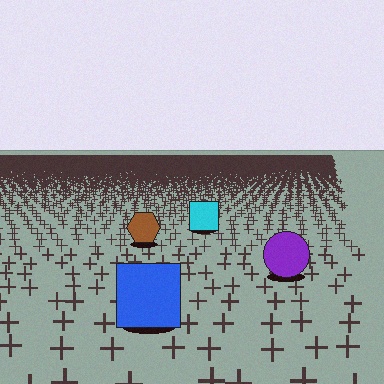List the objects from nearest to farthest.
From nearest to farthest: the blue square, the purple circle, the brown hexagon, the cyan square.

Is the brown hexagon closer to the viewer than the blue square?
No. The blue square is closer — you can tell from the texture gradient: the ground texture is coarser near it.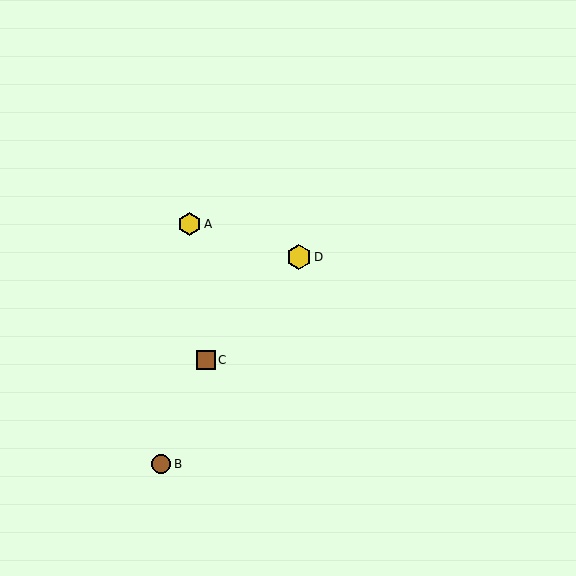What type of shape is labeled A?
Shape A is a yellow hexagon.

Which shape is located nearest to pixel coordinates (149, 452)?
The brown circle (labeled B) at (161, 464) is nearest to that location.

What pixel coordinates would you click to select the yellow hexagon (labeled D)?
Click at (299, 257) to select the yellow hexagon D.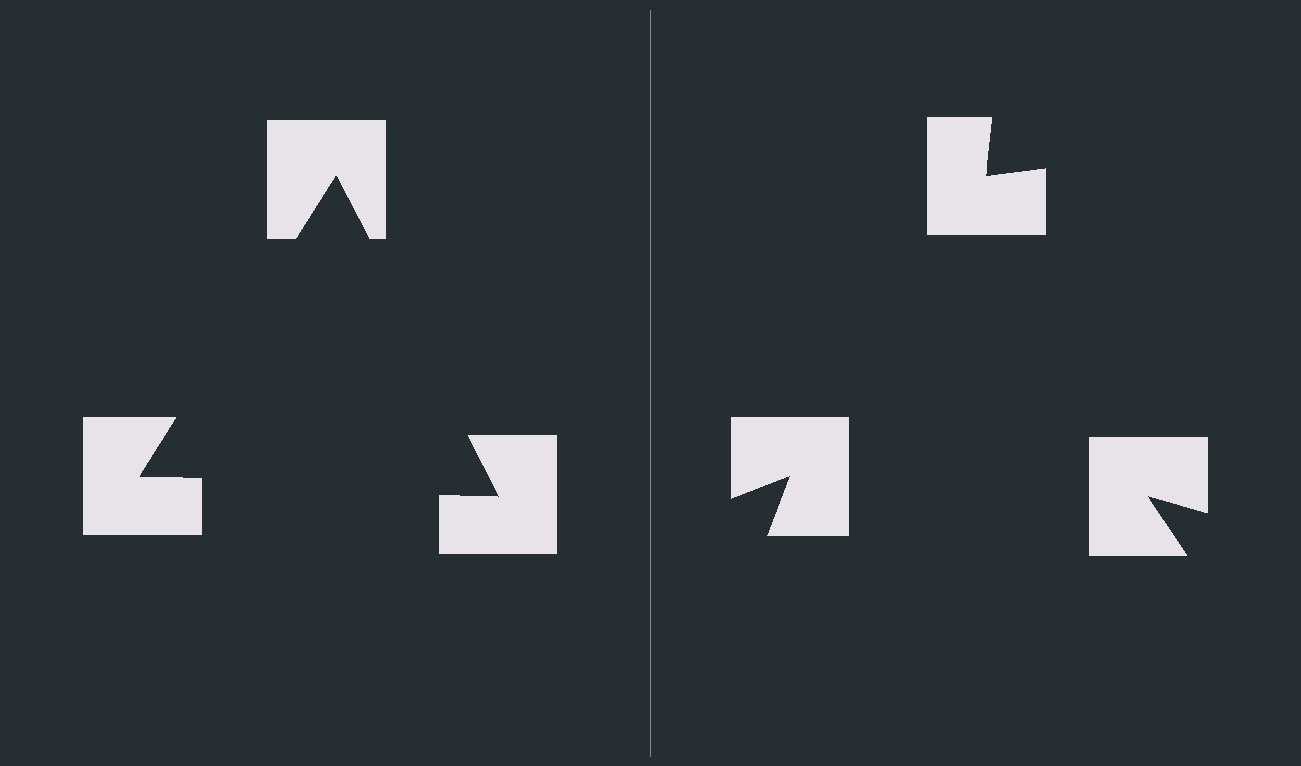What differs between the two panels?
The notched squares are positioned identically on both sides; only the wedge orientations differ. On the left they align to a triangle; on the right they are misaligned.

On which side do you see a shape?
An illusory triangle appears on the left side. On the right side the wedge cuts are rotated, so no coherent shape forms.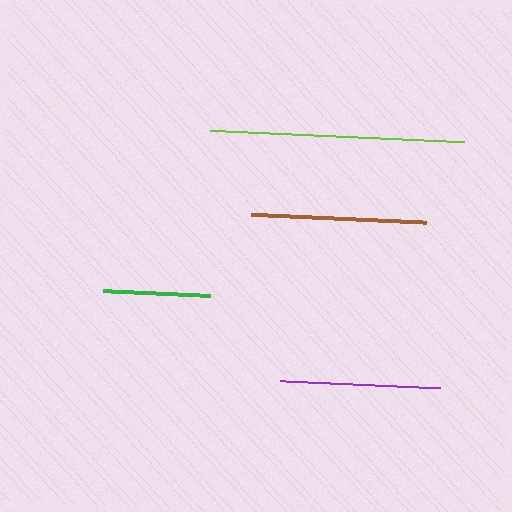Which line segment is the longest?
The lime line is the longest at approximately 255 pixels.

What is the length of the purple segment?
The purple segment is approximately 160 pixels long.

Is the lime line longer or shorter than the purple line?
The lime line is longer than the purple line.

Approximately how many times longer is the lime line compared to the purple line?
The lime line is approximately 1.6 times the length of the purple line.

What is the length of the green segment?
The green segment is approximately 108 pixels long.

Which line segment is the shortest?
The green line is the shortest at approximately 108 pixels.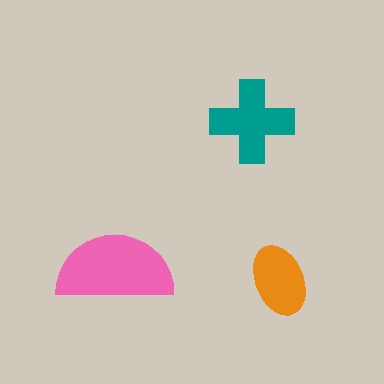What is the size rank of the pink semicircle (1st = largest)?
1st.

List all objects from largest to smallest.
The pink semicircle, the teal cross, the orange ellipse.